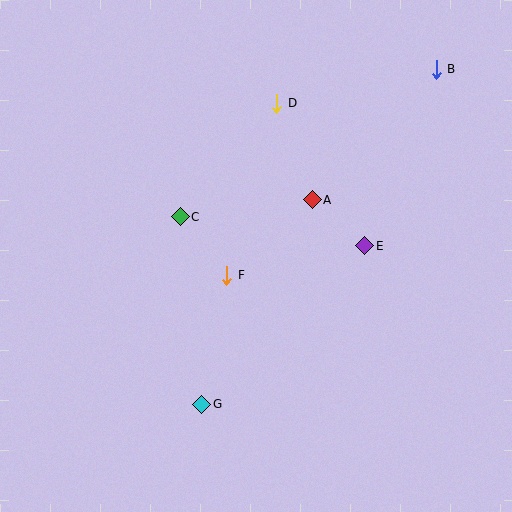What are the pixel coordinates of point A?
Point A is at (312, 200).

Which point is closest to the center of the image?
Point F at (227, 275) is closest to the center.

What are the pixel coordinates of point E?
Point E is at (365, 246).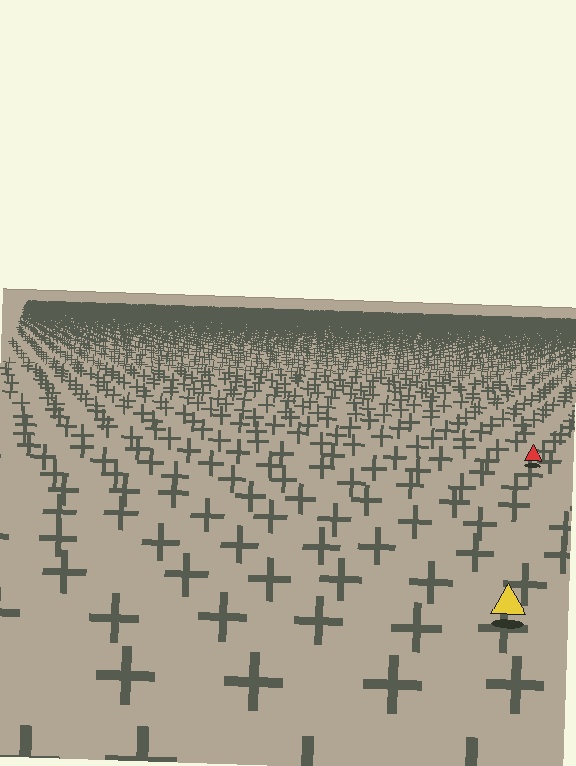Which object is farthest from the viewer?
The red triangle is farthest from the viewer. It appears smaller and the ground texture around it is denser.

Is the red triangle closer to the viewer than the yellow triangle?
No. The yellow triangle is closer — you can tell from the texture gradient: the ground texture is coarser near it.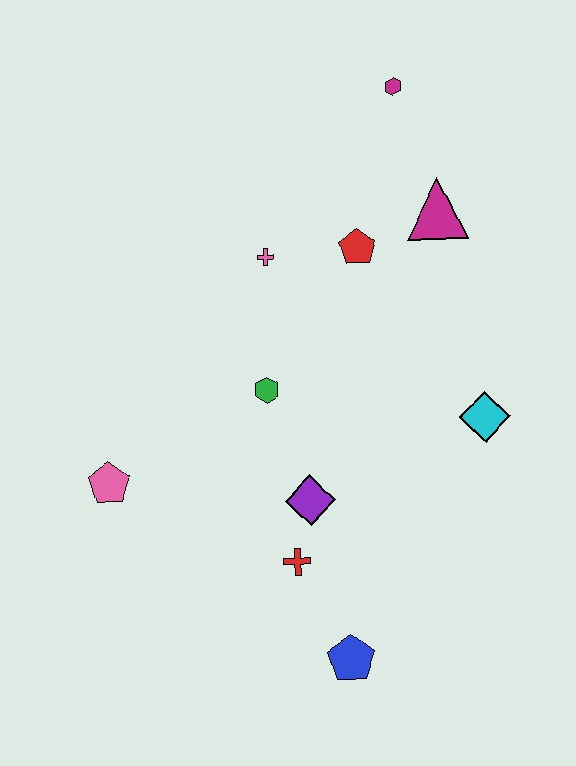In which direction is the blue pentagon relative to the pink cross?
The blue pentagon is below the pink cross.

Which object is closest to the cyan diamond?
The purple diamond is closest to the cyan diamond.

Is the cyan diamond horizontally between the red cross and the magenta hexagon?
No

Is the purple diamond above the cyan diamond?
No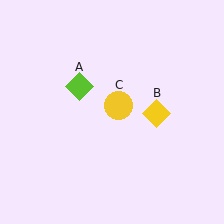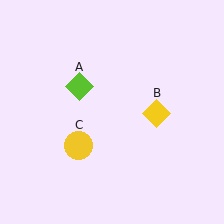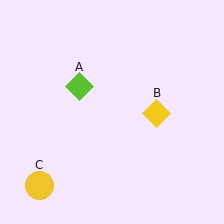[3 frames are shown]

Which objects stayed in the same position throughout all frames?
Lime diamond (object A) and yellow diamond (object B) remained stationary.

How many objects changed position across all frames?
1 object changed position: yellow circle (object C).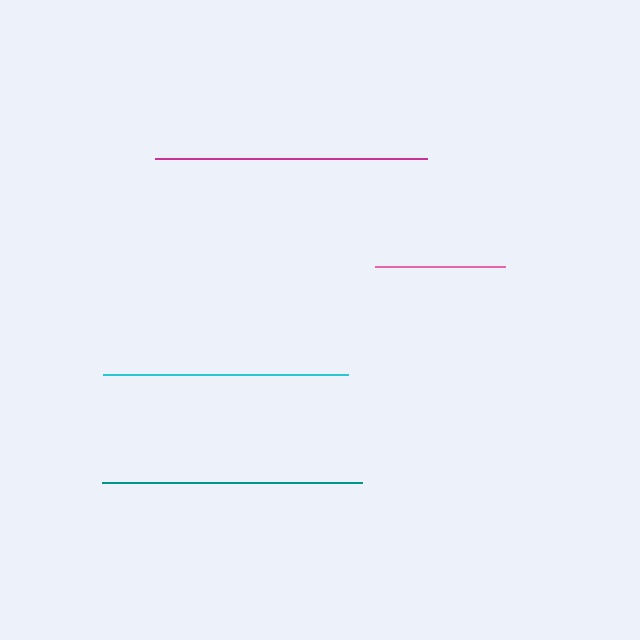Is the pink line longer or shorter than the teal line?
The teal line is longer than the pink line.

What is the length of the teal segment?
The teal segment is approximately 260 pixels long.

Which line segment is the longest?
The magenta line is the longest at approximately 272 pixels.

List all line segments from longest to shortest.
From longest to shortest: magenta, teal, cyan, pink.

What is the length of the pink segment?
The pink segment is approximately 130 pixels long.